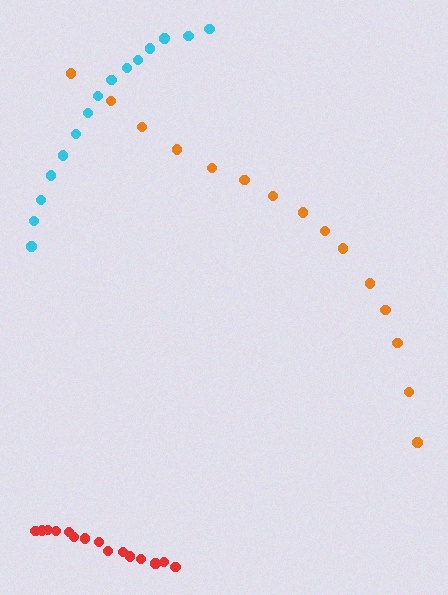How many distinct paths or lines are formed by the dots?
There are 3 distinct paths.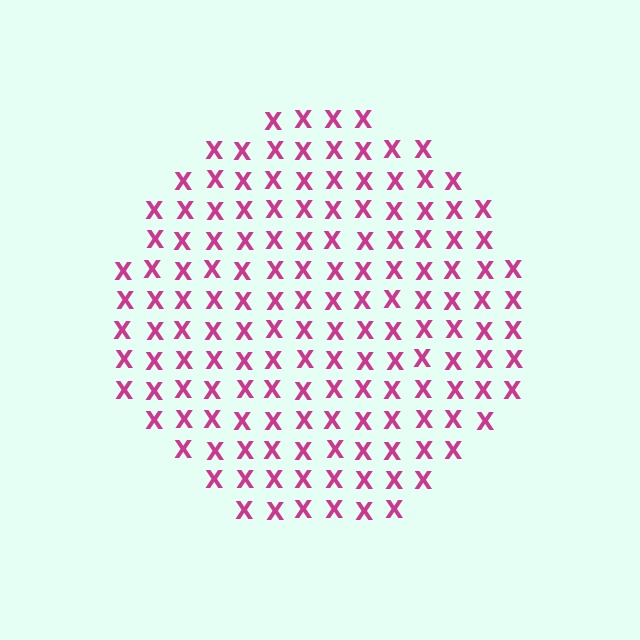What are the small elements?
The small elements are letter X's.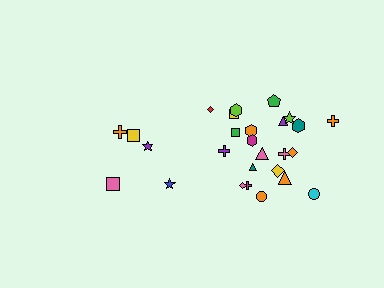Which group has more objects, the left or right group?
The right group.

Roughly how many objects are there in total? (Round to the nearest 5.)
Roughly 25 objects in total.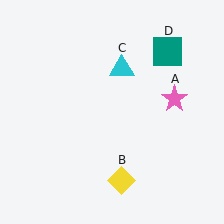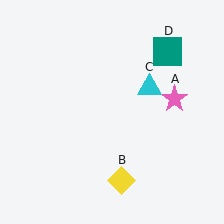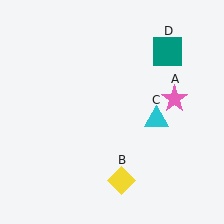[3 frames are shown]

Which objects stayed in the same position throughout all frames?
Pink star (object A) and yellow diamond (object B) and teal square (object D) remained stationary.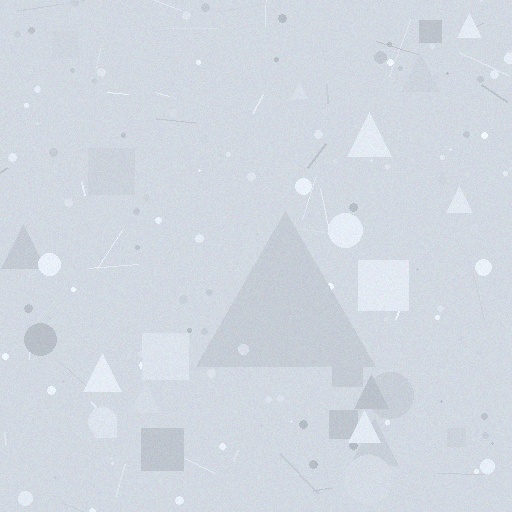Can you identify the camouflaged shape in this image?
The camouflaged shape is a triangle.